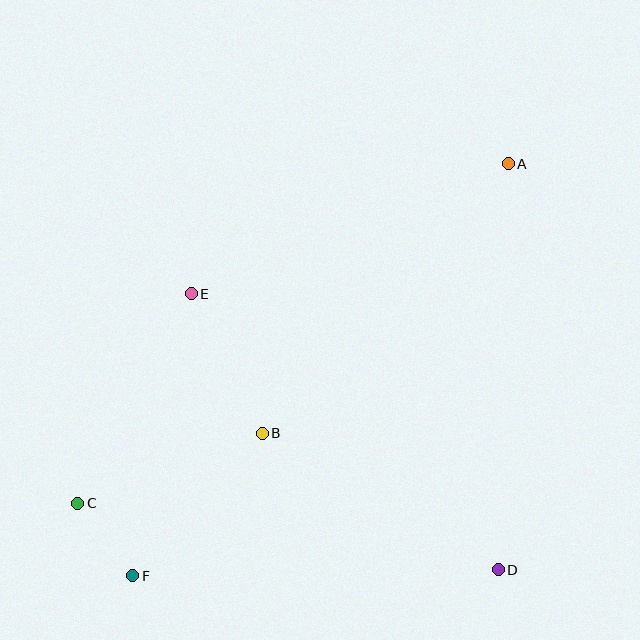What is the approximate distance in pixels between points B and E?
The distance between B and E is approximately 157 pixels.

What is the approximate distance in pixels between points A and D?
The distance between A and D is approximately 407 pixels.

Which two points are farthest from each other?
Points A and F are farthest from each other.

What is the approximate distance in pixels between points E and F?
The distance between E and F is approximately 288 pixels.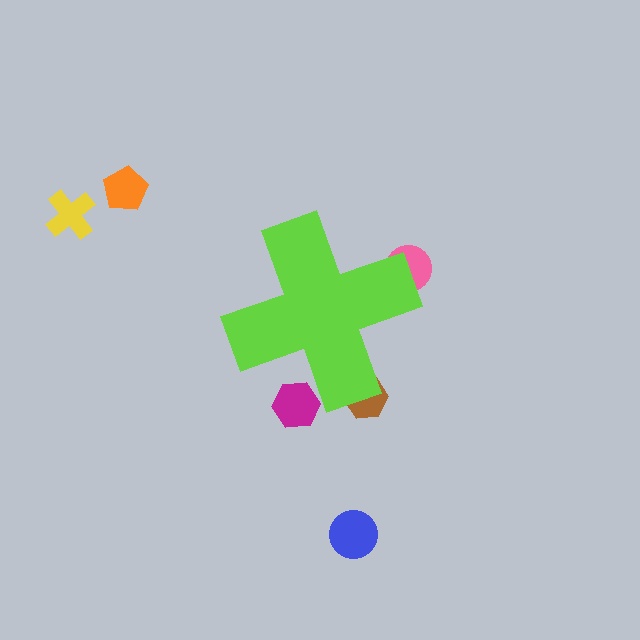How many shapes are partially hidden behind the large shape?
3 shapes are partially hidden.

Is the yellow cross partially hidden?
No, the yellow cross is fully visible.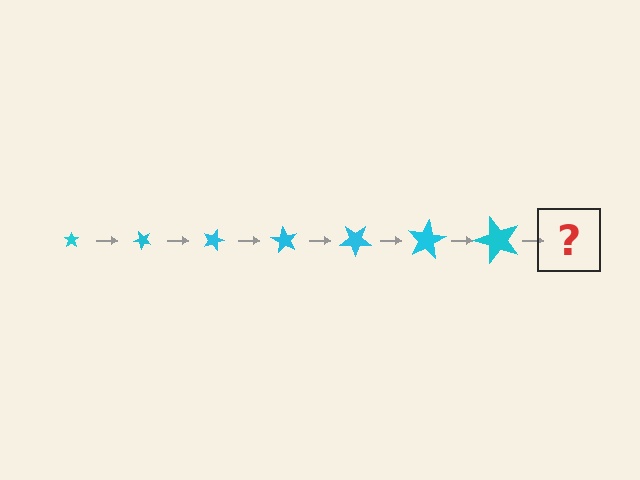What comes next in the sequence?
The next element should be a star, larger than the previous one and rotated 315 degrees from the start.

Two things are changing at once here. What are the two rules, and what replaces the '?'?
The two rules are that the star grows larger each step and it rotates 45 degrees each step. The '?' should be a star, larger than the previous one and rotated 315 degrees from the start.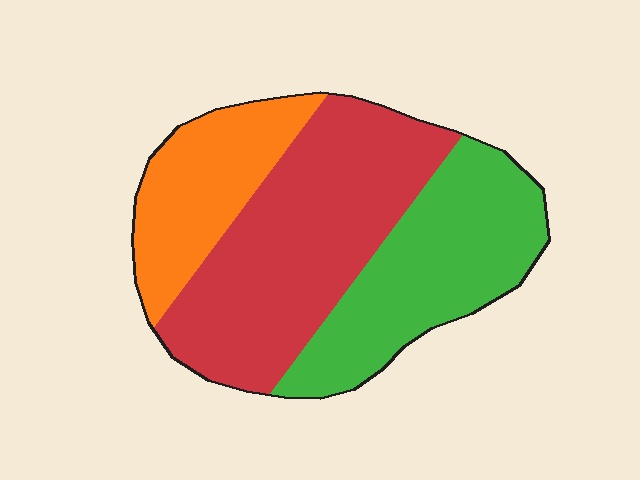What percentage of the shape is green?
Green takes up about one third (1/3) of the shape.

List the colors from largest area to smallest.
From largest to smallest: red, green, orange.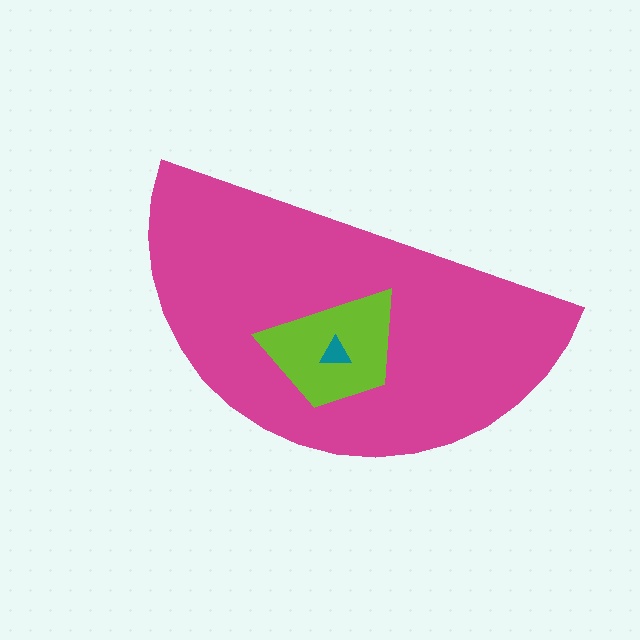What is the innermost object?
The teal triangle.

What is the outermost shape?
The magenta semicircle.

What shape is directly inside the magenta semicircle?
The lime trapezoid.